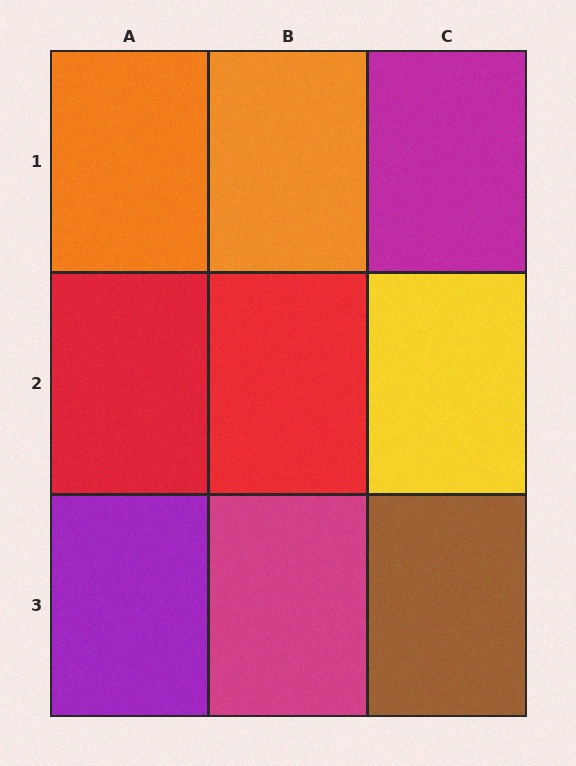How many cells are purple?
1 cell is purple.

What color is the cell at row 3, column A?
Purple.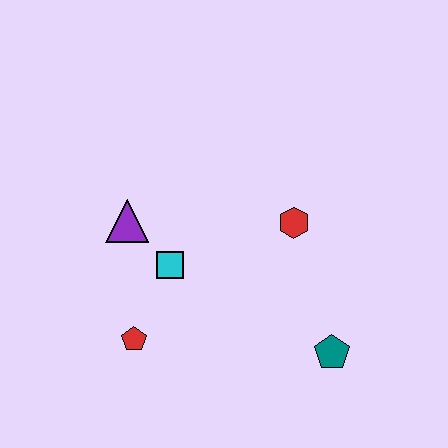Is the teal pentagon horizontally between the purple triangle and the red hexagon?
No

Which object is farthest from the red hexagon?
The red pentagon is farthest from the red hexagon.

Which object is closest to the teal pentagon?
The red hexagon is closest to the teal pentagon.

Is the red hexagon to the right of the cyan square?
Yes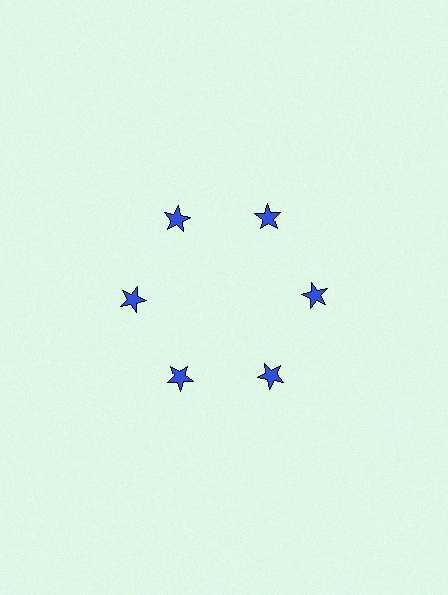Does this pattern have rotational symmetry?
Yes, this pattern has 6-fold rotational symmetry. It looks the same after rotating 60 degrees around the center.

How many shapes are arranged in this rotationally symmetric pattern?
There are 6 shapes, arranged in 6 groups of 1.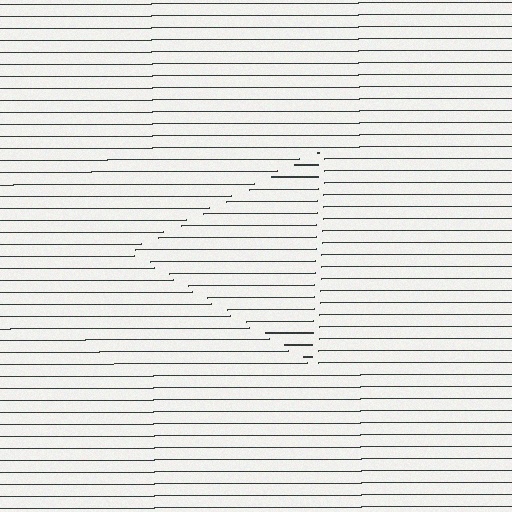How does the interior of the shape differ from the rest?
The interior of the shape contains the same grating, shifted by half a period — the contour is defined by the phase discontinuity where line-ends from the inner and outer gratings abut.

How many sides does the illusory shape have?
3 sides — the line-ends trace a triangle.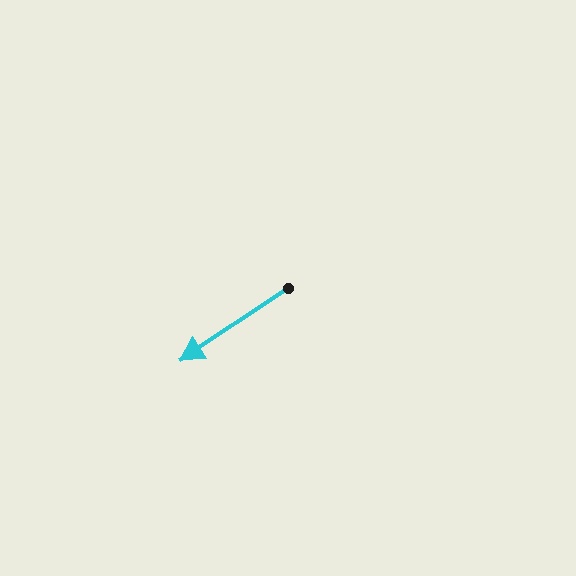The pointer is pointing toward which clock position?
Roughly 8 o'clock.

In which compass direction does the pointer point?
Southwest.